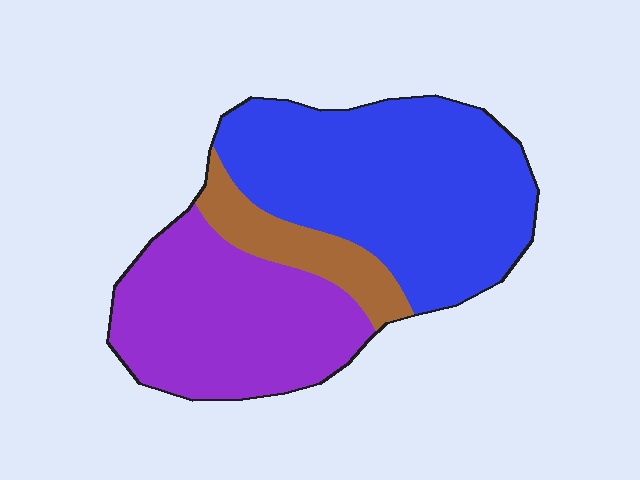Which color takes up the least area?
Brown, at roughly 10%.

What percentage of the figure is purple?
Purple takes up about three eighths (3/8) of the figure.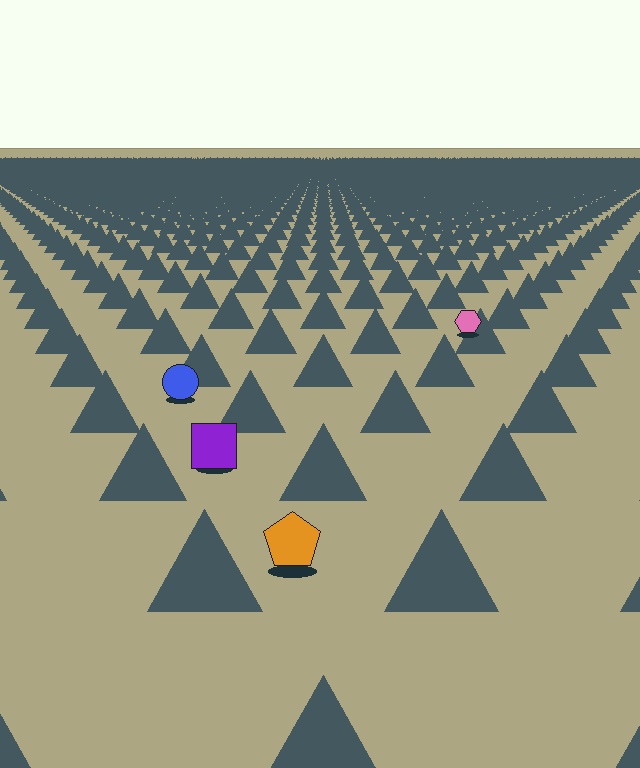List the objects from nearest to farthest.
From nearest to farthest: the orange pentagon, the purple square, the blue circle, the pink hexagon.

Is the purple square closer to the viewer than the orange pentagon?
No. The orange pentagon is closer — you can tell from the texture gradient: the ground texture is coarser near it.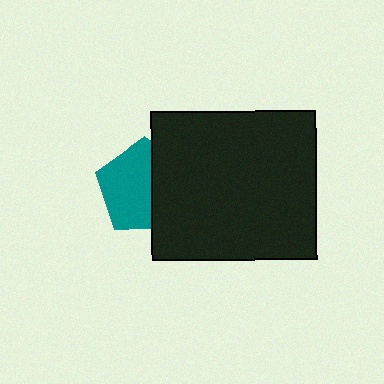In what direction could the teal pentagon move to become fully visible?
The teal pentagon could move left. That would shift it out from behind the black rectangle entirely.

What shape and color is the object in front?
The object in front is a black rectangle.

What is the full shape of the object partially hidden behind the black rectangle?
The partially hidden object is a teal pentagon.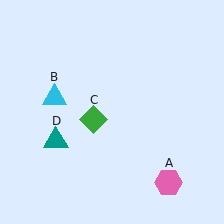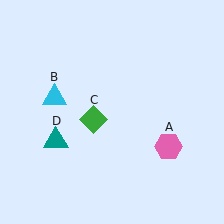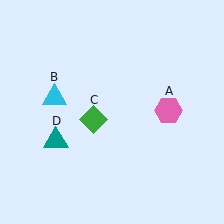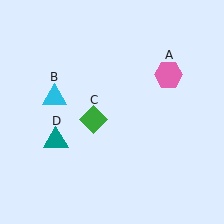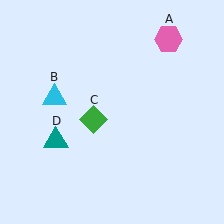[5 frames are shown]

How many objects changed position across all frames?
1 object changed position: pink hexagon (object A).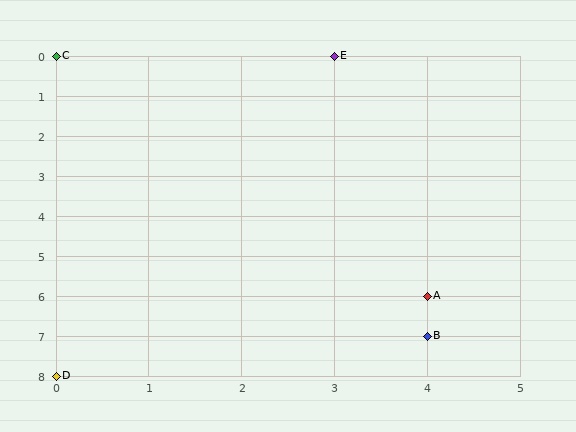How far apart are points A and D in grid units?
Points A and D are 4 columns and 2 rows apart (about 4.5 grid units diagonally).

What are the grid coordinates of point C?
Point C is at grid coordinates (0, 0).